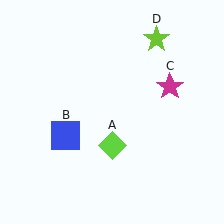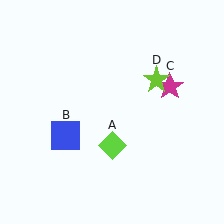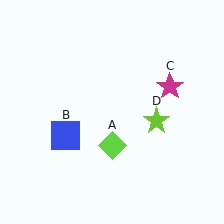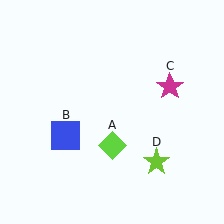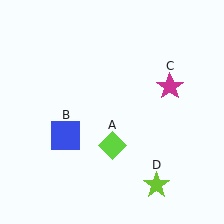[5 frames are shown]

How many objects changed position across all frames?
1 object changed position: lime star (object D).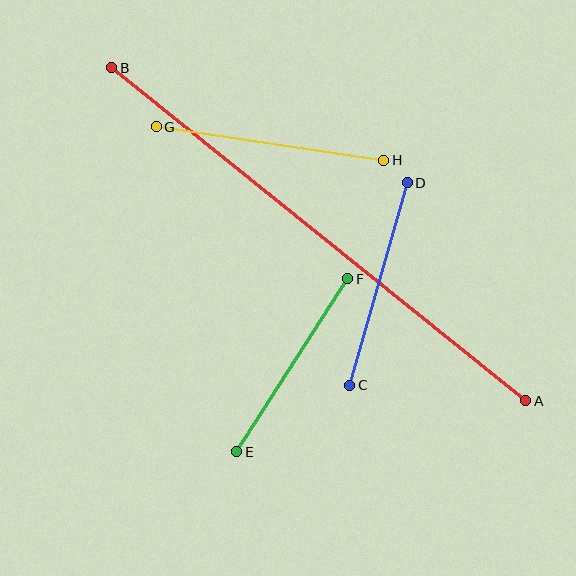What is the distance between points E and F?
The distance is approximately 206 pixels.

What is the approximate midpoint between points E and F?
The midpoint is at approximately (292, 365) pixels.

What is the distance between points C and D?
The distance is approximately 210 pixels.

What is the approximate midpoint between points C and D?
The midpoint is at approximately (378, 284) pixels.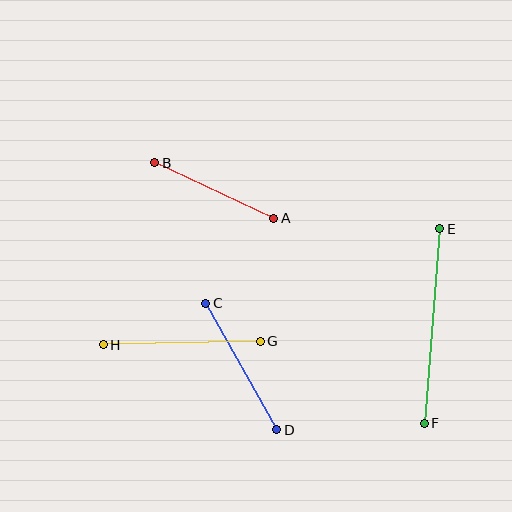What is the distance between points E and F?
The distance is approximately 195 pixels.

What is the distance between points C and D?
The distance is approximately 145 pixels.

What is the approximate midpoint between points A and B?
The midpoint is at approximately (214, 191) pixels.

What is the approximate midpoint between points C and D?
The midpoint is at approximately (241, 366) pixels.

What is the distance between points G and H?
The distance is approximately 157 pixels.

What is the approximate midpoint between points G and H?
The midpoint is at approximately (182, 343) pixels.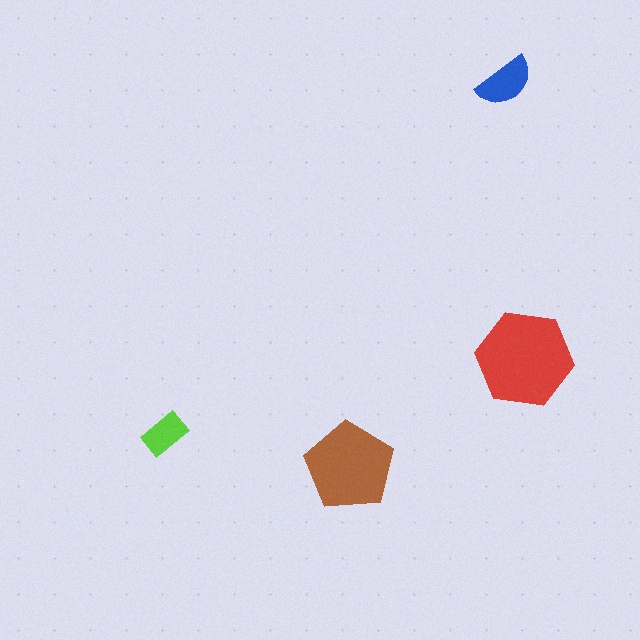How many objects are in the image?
There are 4 objects in the image.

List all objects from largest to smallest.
The red hexagon, the brown pentagon, the blue semicircle, the lime rectangle.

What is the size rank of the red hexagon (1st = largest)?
1st.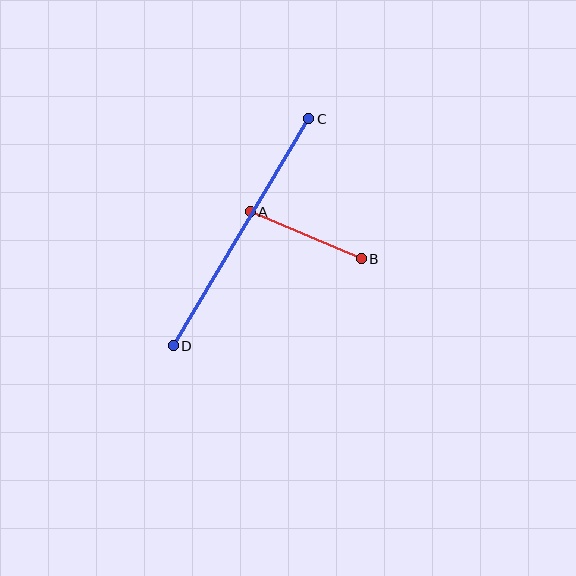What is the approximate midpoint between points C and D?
The midpoint is at approximately (241, 232) pixels.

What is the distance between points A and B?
The distance is approximately 121 pixels.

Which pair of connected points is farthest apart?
Points C and D are farthest apart.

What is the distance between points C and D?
The distance is approximately 265 pixels.